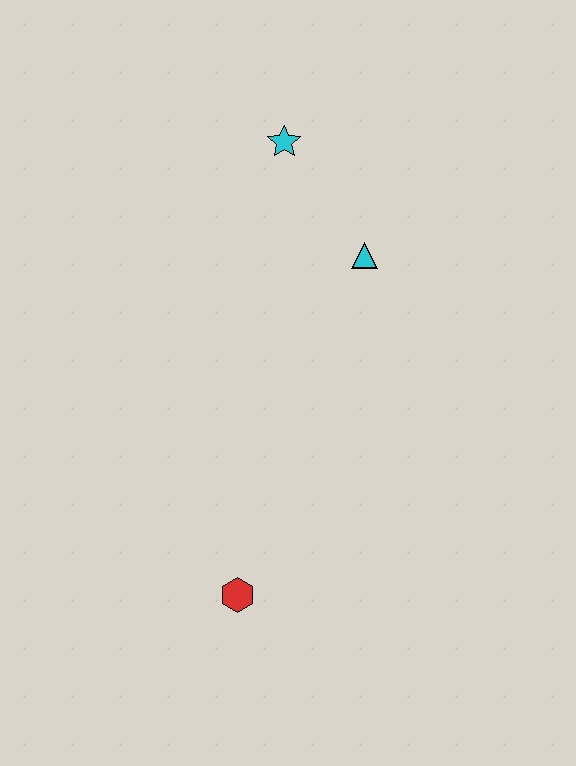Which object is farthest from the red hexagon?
The cyan star is farthest from the red hexagon.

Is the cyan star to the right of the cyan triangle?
No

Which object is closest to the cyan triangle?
The cyan star is closest to the cyan triangle.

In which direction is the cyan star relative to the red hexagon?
The cyan star is above the red hexagon.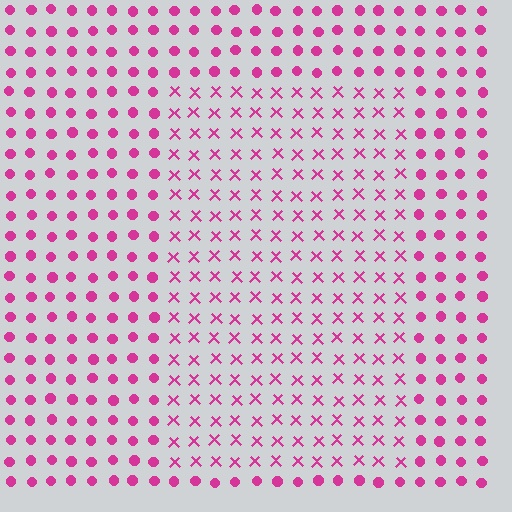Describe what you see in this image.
The image is filled with small magenta elements arranged in a uniform grid. A rectangle-shaped region contains X marks, while the surrounding area contains circles. The boundary is defined purely by the change in element shape.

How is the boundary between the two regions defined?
The boundary is defined by a change in element shape: X marks inside vs. circles outside. All elements share the same color and spacing.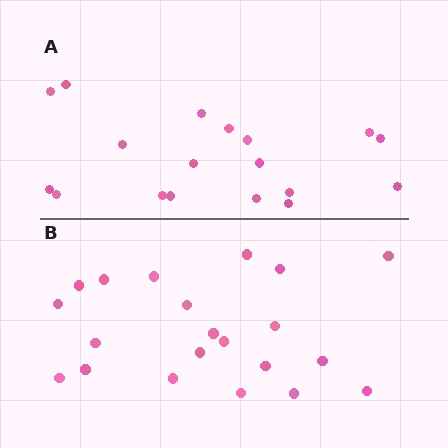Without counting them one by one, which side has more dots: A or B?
Region B (the bottom region) has more dots.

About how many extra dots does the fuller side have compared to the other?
Region B has just a few more — roughly 2 or 3 more dots than region A.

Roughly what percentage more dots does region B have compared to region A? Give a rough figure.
About 15% more.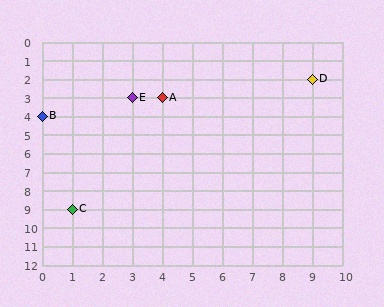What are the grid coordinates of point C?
Point C is at grid coordinates (1, 9).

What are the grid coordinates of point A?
Point A is at grid coordinates (4, 3).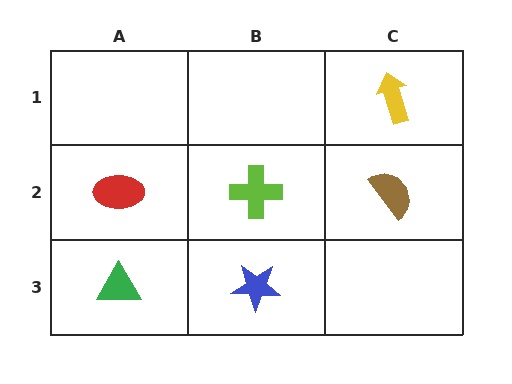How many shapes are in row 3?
2 shapes.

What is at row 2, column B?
A lime cross.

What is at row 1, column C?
A yellow arrow.